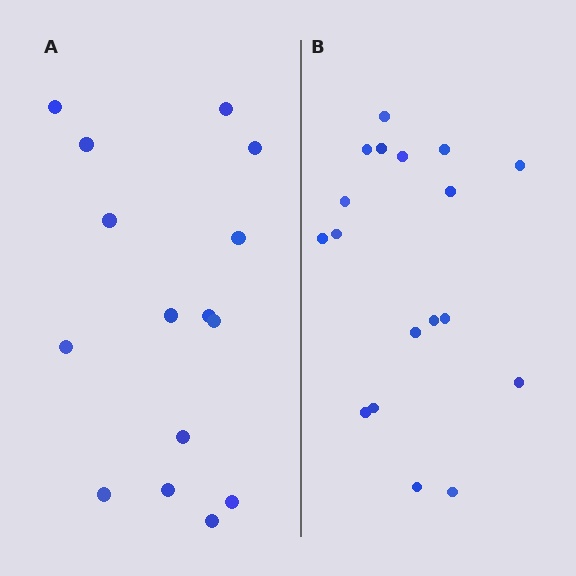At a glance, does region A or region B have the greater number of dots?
Region B (the right region) has more dots.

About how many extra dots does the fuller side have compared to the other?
Region B has just a few more — roughly 2 or 3 more dots than region A.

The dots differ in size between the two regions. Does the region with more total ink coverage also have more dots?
No. Region A has more total ink coverage because its dots are larger, but region B actually contains more individual dots. Total area can be misleading — the number of items is what matters here.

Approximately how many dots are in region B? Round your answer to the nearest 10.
About 20 dots. (The exact count is 18, which rounds to 20.)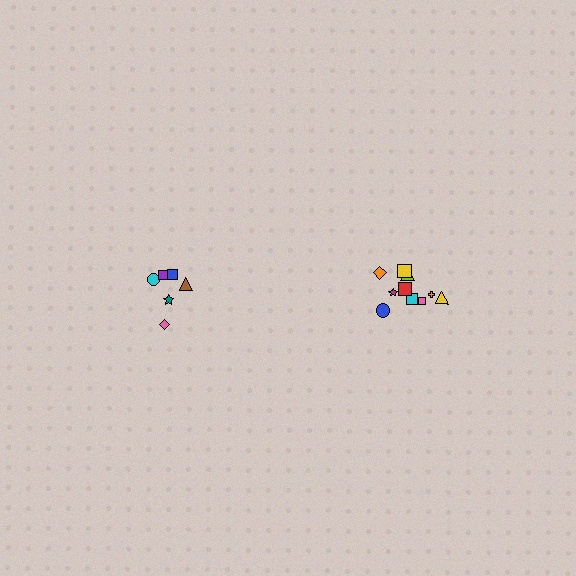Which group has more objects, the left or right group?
The right group.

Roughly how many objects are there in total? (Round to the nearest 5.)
Roughly 15 objects in total.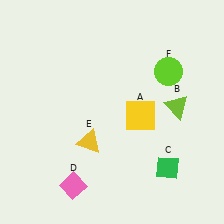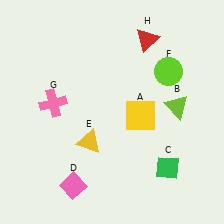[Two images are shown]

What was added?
A pink cross (G), a red triangle (H) were added in Image 2.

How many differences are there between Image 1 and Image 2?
There are 2 differences between the two images.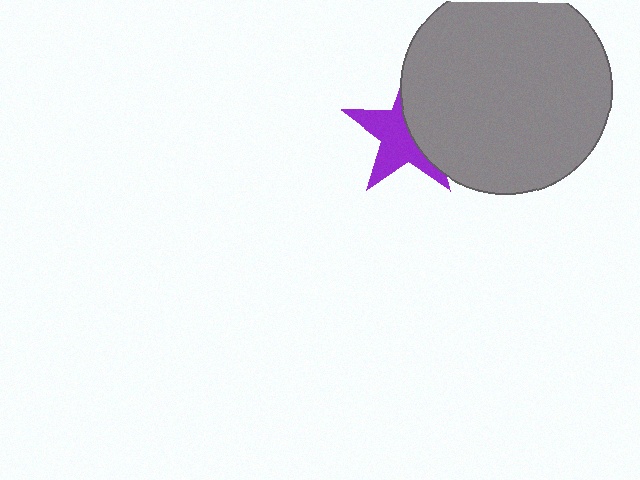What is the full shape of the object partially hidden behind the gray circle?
The partially hidden object is a purple star.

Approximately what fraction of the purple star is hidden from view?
Roughly 46% of the purple star is hidden behind the gray circle.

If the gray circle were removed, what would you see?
You would see the complete purple star.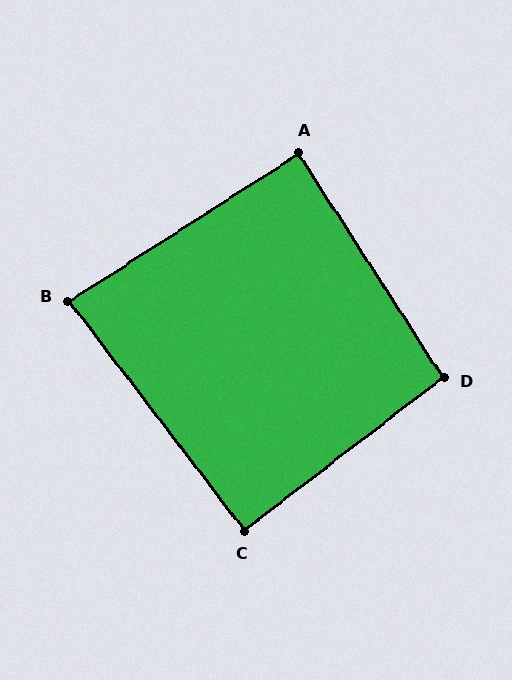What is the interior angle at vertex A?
Approximately 90 degrees (approximately right).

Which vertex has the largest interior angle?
D, at approximately 95 degrees.